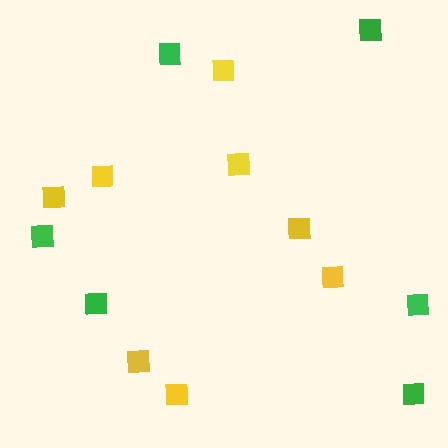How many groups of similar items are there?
There are 2 groups: one group of yellow squares (8) and one group of green squares (6).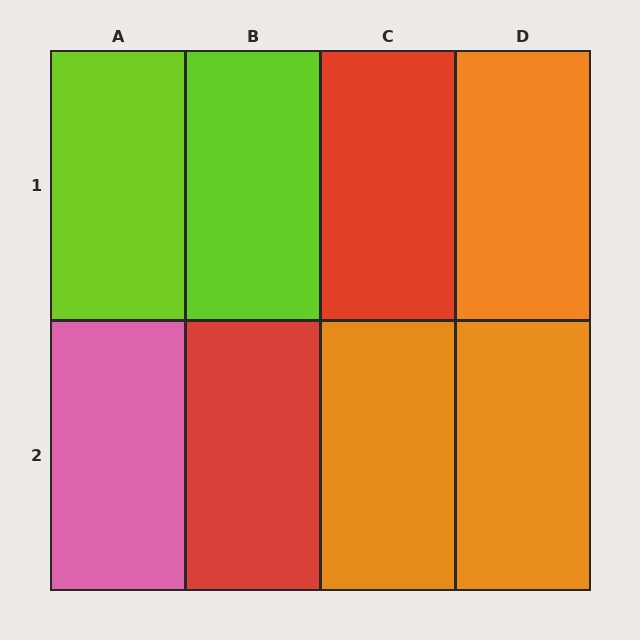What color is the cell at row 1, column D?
Orange.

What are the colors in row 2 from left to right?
Pink, red, orange, orange.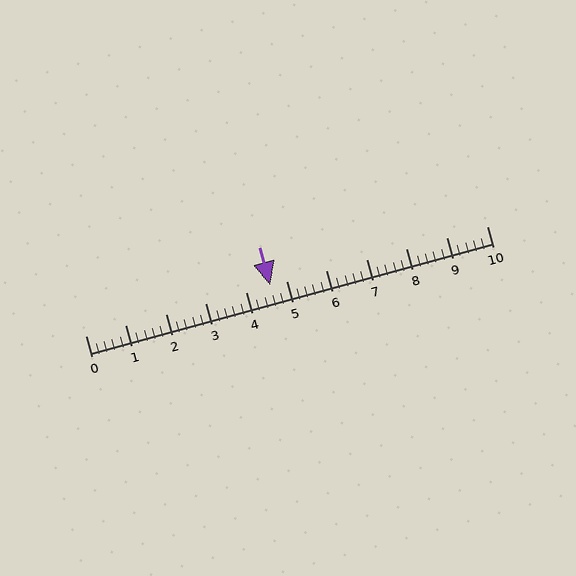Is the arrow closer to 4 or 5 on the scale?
The arrow is closer to 5.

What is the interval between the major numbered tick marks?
The major tick marks are spaced 1 units apart.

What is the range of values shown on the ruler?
The ruler shows values from 0 to 10.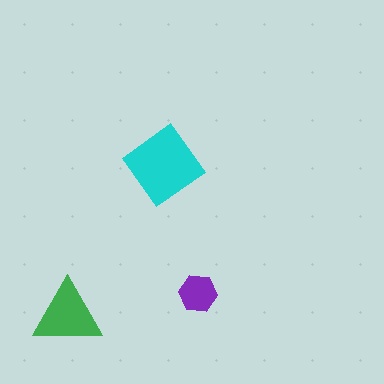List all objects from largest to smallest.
The cyan diamond, the green triangle, the purple hexagon.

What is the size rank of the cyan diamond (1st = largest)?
1st.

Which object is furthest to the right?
The purple hexagon is rightmost.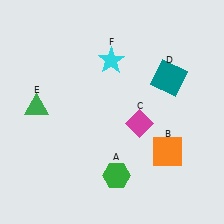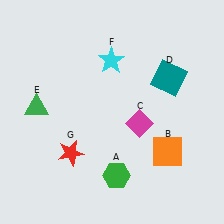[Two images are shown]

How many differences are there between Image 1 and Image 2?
There is 1 difference between the two images.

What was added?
A red star (G) was added in Image 2.